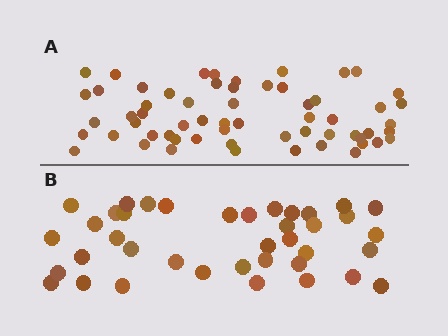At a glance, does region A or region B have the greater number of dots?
Region A (the top region) has more dots.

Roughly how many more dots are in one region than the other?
Region A has approximately 20 more dots than region B.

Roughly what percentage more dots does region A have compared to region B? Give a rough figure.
About 55% more.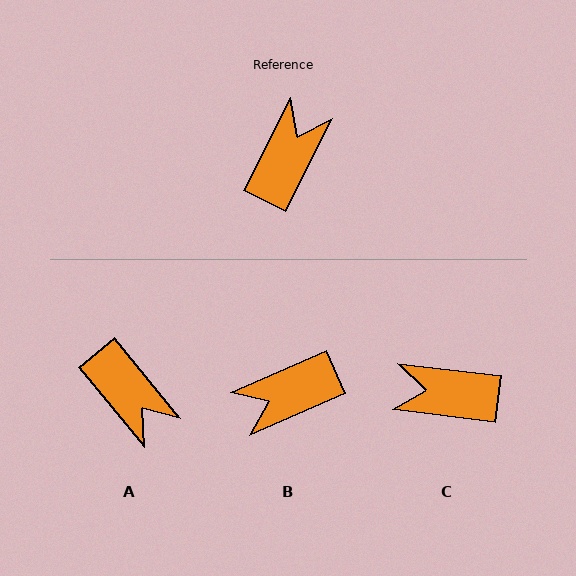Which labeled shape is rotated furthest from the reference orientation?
B, about 141 degrees away.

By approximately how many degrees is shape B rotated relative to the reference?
Approximately 141 degrees counter-clockwise.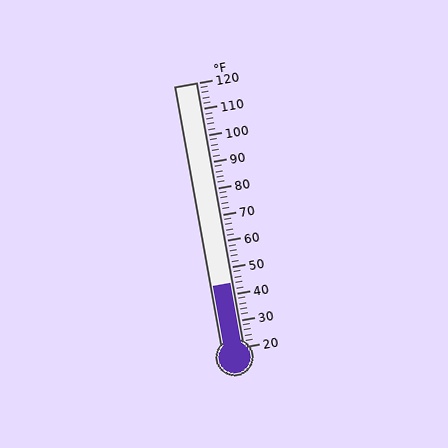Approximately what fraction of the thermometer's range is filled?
The thermometer is filled to approximately 25% of its range.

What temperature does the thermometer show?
The thermometer shows approximately 44°F.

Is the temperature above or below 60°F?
The temperature is below 60°F.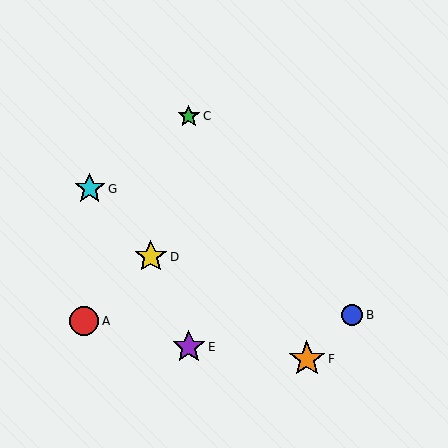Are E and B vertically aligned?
No, E is at x≈189 and B is at x≈352.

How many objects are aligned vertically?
2 objects (C, E) are aligned vertically.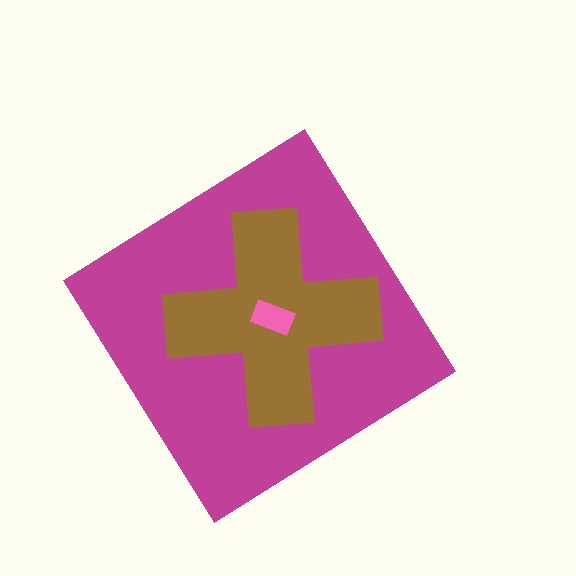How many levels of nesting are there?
3.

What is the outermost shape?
The magenta diamond.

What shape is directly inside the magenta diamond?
The brown cross.